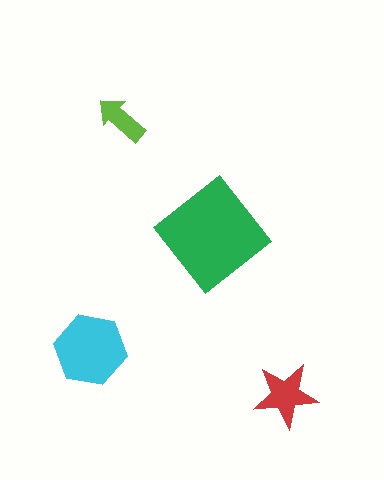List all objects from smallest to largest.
The lime arrow, the red star, the cyan hexagon, the green diamond.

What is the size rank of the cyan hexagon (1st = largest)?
2nd.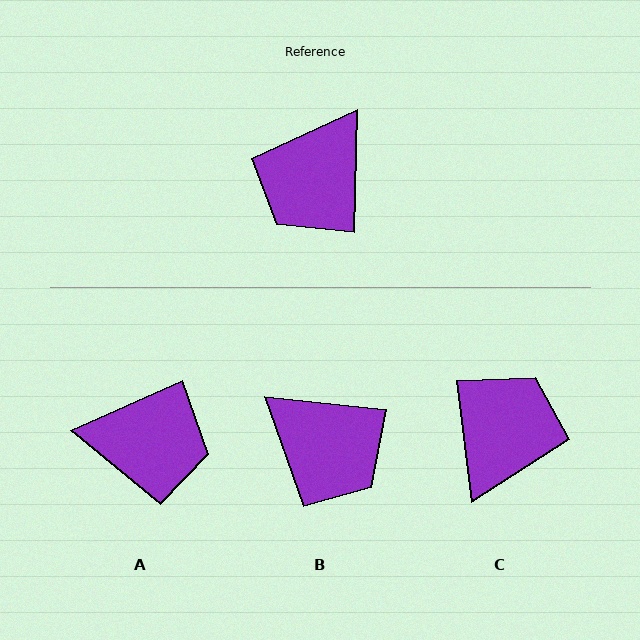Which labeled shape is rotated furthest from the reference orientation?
C, about 172 degrees away.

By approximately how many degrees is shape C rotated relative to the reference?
Approximately 172 degrees clockwise.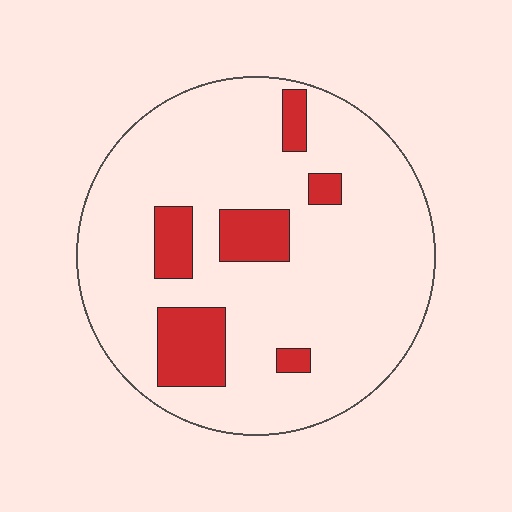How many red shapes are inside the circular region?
6.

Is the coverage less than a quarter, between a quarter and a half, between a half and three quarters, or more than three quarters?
Less than a quarter.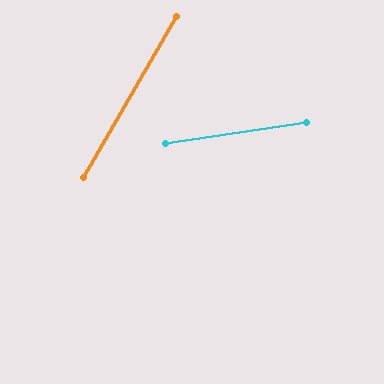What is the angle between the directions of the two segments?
Approximately 51 degrees.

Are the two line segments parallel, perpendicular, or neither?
Neither parallel nor perpendicular — they differ by about 51°.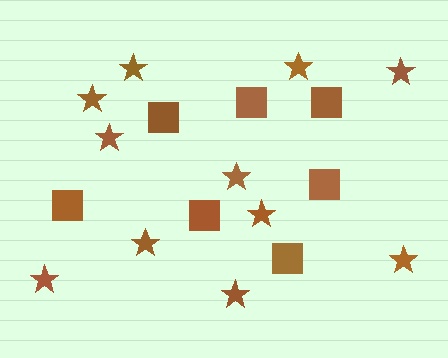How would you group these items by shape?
There are 2 groups: one group of squares (7) and one group of stars (11).